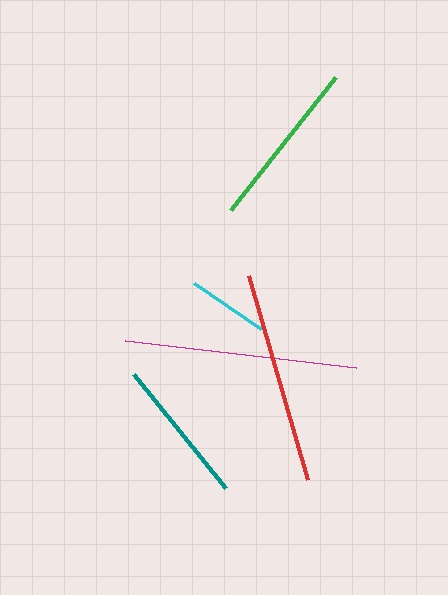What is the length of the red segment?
The red segment is approximately 213 pixels long.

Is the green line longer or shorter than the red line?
The red line is longer than the green line.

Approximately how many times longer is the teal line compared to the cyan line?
The teal line is approximately 1.8 times the length of the cyan line.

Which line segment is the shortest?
The cyan line is the shortest at approximately 81 pixels.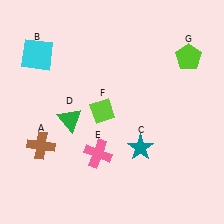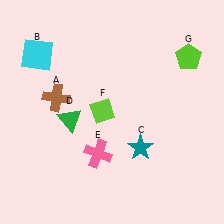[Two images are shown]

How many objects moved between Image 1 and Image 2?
1 object moved between the two images.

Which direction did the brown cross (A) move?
The brown cross (A) moved up.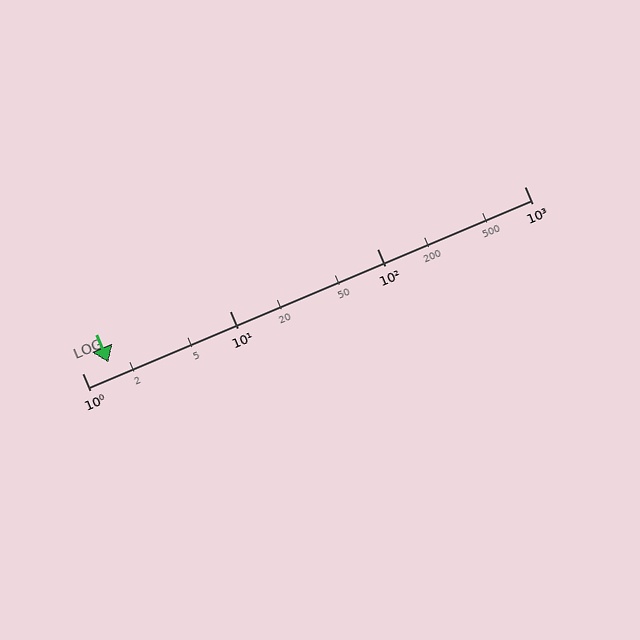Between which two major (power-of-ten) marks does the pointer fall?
The pointer is between 1 and 10.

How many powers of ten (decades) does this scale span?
The scale spans 3 decades, from 1 to 1000.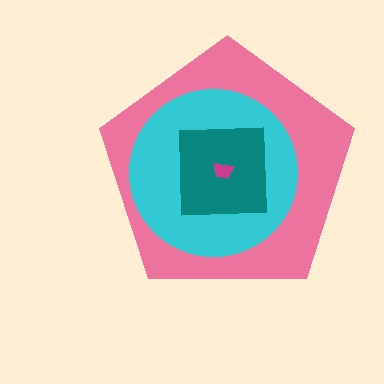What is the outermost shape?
The pink pentagon.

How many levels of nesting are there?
4.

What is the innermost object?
The magenta trapezoid.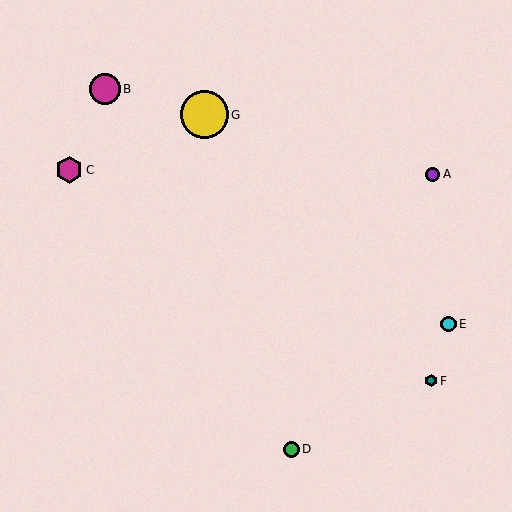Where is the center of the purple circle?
The center of the purple circle is at (432, 174).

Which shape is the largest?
The yellow circle (labeled G) is the largest.